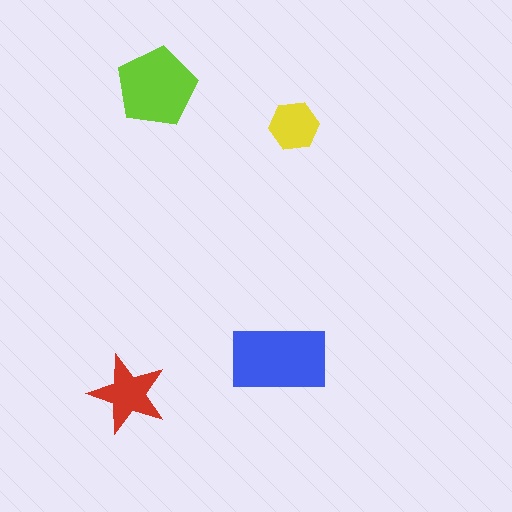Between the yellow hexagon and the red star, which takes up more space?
The red star.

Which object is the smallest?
The yellow hexagon.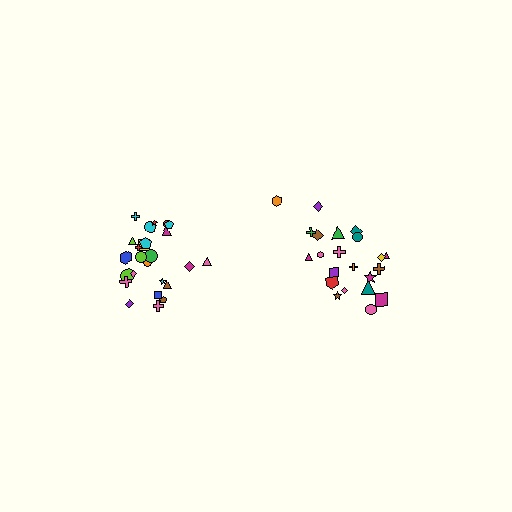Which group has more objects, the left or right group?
The left group.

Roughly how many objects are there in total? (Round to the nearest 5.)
Roughly 45 objects in total.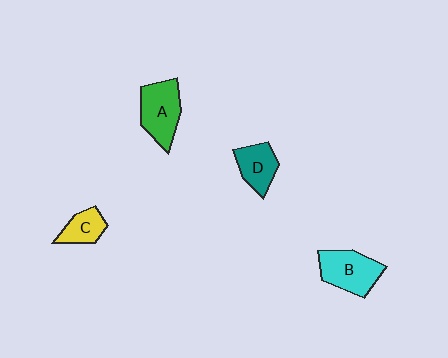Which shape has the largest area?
Shape B (cyan).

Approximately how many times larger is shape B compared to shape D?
Approximately 1.4 times.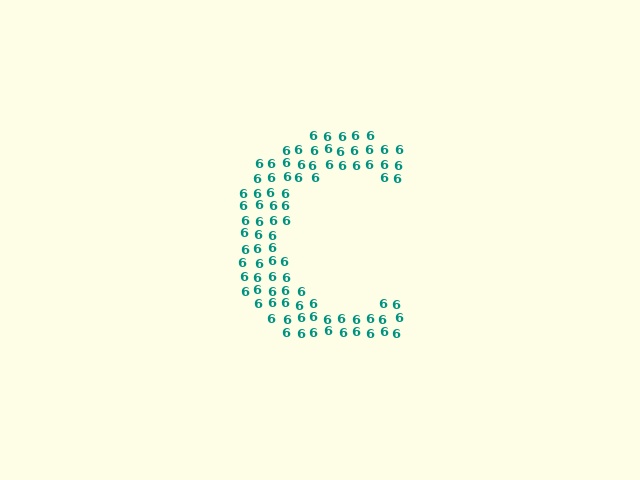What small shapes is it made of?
It is made of small digit 6's.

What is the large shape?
The large shape is the letter C.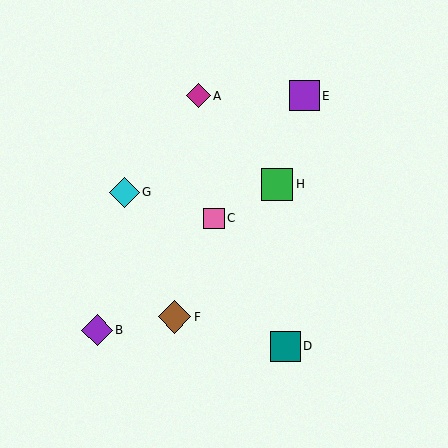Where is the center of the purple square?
The center of the purple square is at (304, 96).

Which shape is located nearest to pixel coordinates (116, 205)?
The cyan diamond (labeled G) at (124, 192) is nearest to that location.